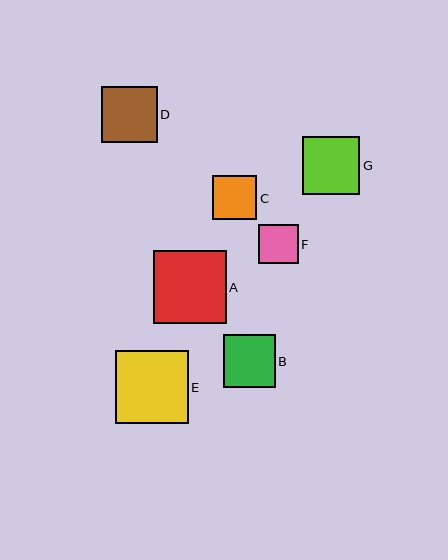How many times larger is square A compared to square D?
Square A is approximately 1.3 times the size of square D.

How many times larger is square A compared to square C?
Square A is approximately 1.7 times the size of square C.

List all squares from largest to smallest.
From largest to smallest: A, E, G, D, B, C, F.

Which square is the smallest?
Square F is the smallest with a size of approximately 39 pixels.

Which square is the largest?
Square A is the largest with a size of approximately 73 pixels.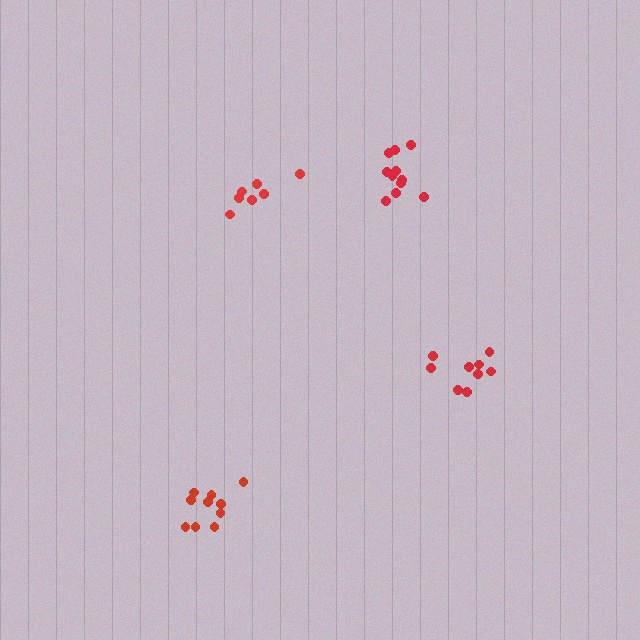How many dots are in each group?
Group 1: 11 dots, Group 2: 10 dots, Group 3: 10 dots, Group 4: 7 dots (38 total).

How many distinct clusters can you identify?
There are 4 distinct clusters.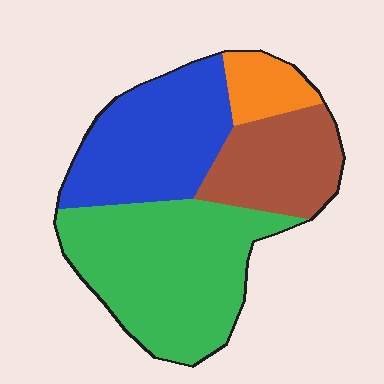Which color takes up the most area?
Green, at roughly 40%.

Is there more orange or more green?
Green.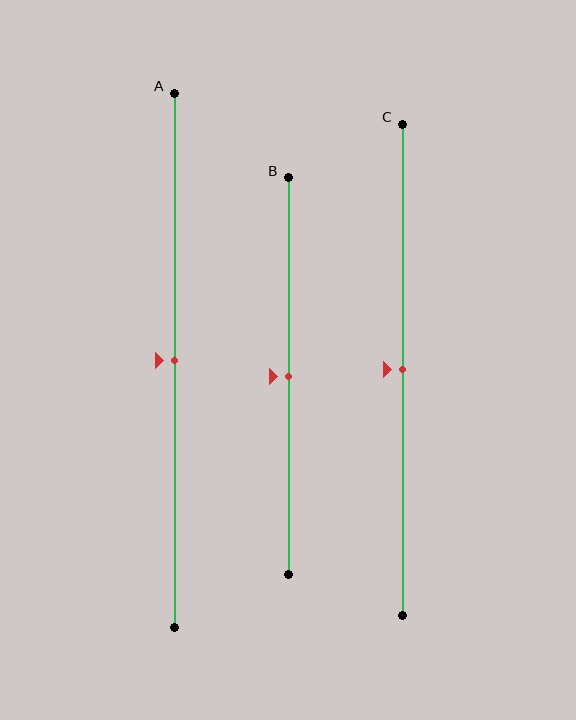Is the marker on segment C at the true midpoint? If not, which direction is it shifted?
Yes, the marker on segment C is at the true midpoint.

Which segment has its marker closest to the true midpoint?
Segment A has its marker closest to the true midpoint.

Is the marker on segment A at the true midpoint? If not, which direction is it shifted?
Yes, the marker on segment A is at the true midpoint.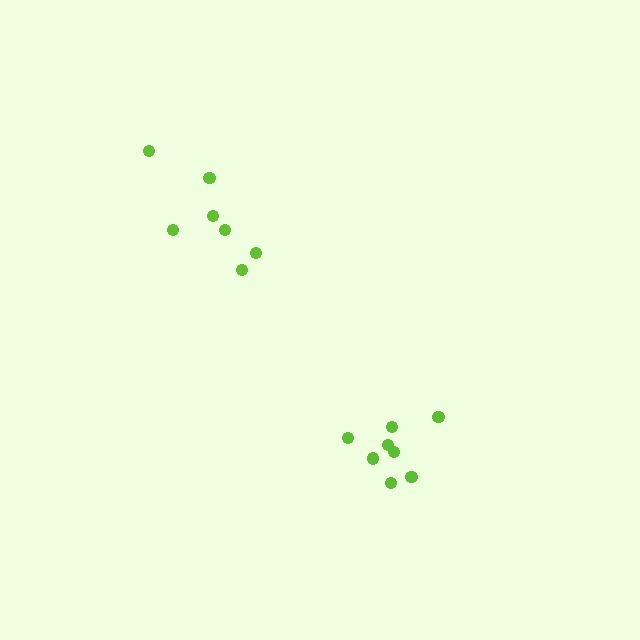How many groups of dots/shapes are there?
There are 2 groups.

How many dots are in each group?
Group 1: 8 dots, Group 2: 7 dots (15 total).